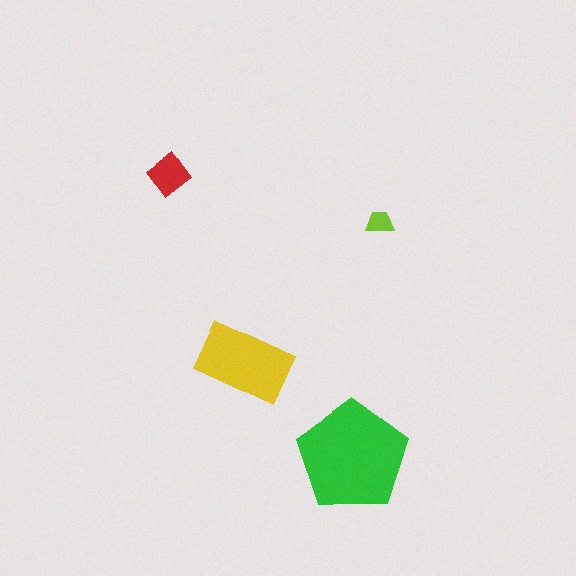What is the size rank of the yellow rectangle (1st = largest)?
2nd.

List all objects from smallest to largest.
The lime trapezoid, the red diamond, the yellow rectangle, the green pentagon.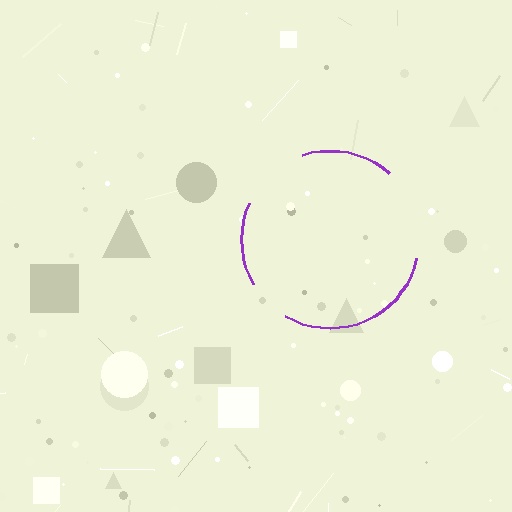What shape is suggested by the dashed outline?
The dashed outline suggests a circle.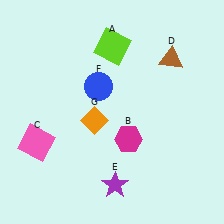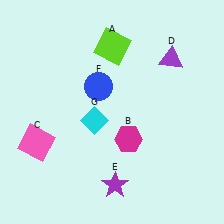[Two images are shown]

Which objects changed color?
D changed from brown to purple. G changed from orange to cyan.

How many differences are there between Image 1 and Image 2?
There are 2 differences between the two images.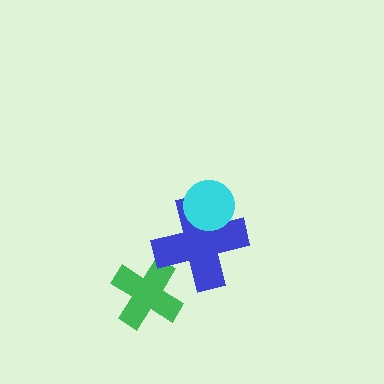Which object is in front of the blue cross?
The cyan circle is in front of the blue cross.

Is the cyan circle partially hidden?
No, no other shape covers it.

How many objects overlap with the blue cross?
2 objects overlap with the blue cross.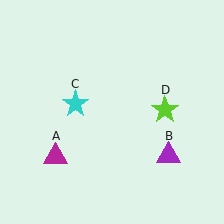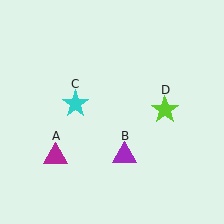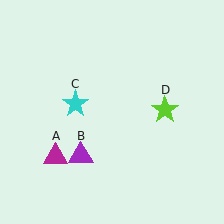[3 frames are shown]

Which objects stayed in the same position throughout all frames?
Magenta triangle (object A) and cyan star (object C) and lime star (object D) remained stationary.